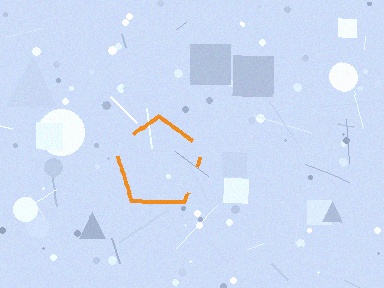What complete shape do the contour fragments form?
The contour fragments form a pentagon.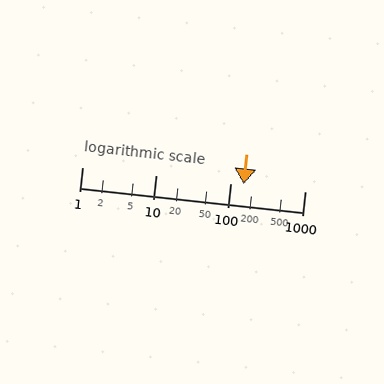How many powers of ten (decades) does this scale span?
The scale spans 3 decades, from 1 to 1000.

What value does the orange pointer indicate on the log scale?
The pointer indicates approximately 150.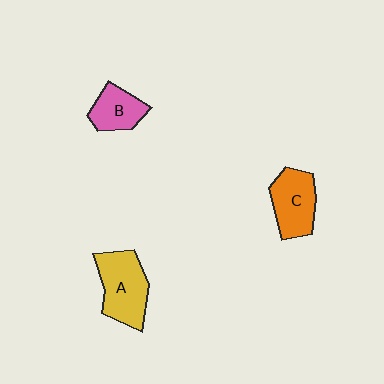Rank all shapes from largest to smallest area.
From largest to smallest: A (yellow), C (orange), B (pink).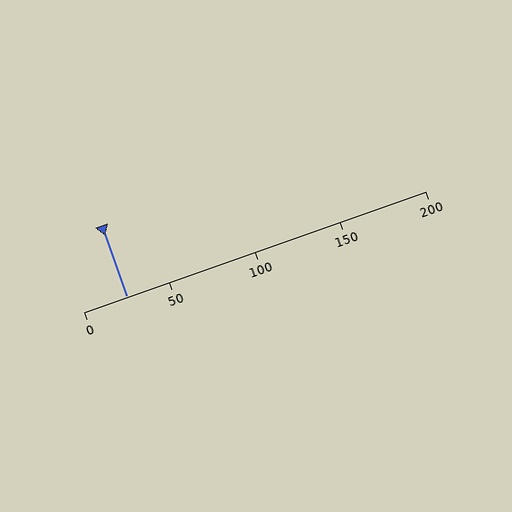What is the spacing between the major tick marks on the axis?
The major ticks are spaced 50 apart.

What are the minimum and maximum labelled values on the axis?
The axis runs from 0 to 200.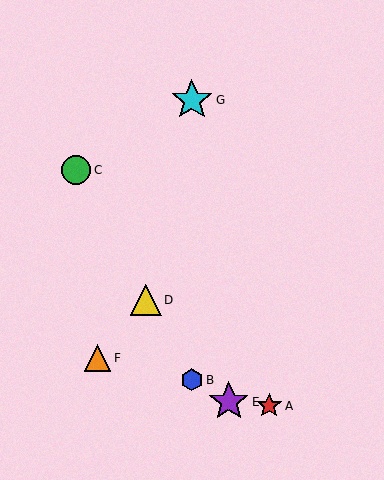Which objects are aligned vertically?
Objects B, G are aligned vertically.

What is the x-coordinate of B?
Object B is at x≈192.